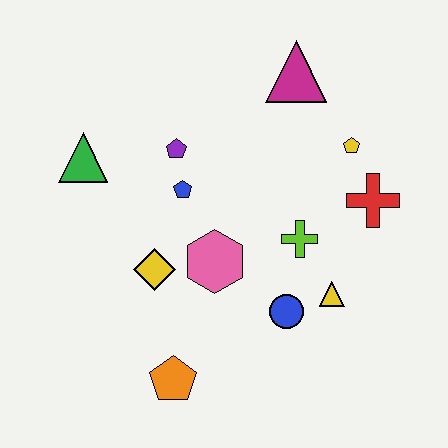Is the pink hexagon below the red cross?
Yes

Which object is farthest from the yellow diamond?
The magenta triangle is farthest from the yellow diamond.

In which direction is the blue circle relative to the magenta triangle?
The blue circle is below the magenta triangle.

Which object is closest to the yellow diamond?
The pink hexagon is closest to the yellow diamond.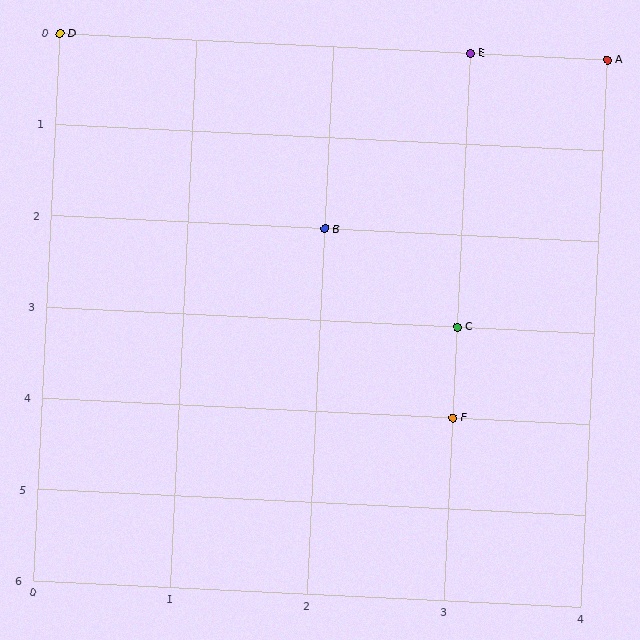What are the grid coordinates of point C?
Point C is at grid coordinates (3, 3).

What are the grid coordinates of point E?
Point E is at grid coordinates (3, 0).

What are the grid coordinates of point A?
Point A is at grid coordinates (4, 0).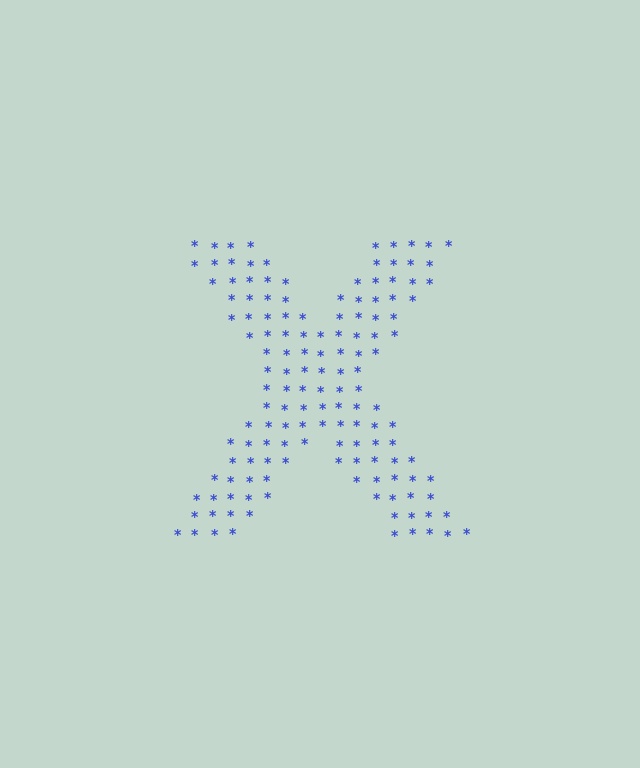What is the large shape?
The large shape is the letter X.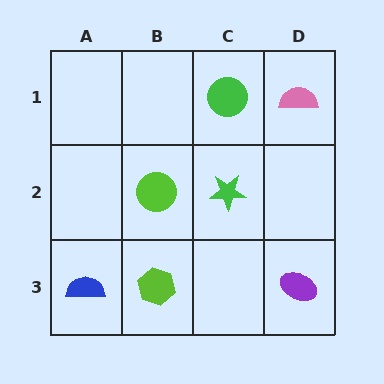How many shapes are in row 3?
3 shapes.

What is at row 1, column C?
A green circle.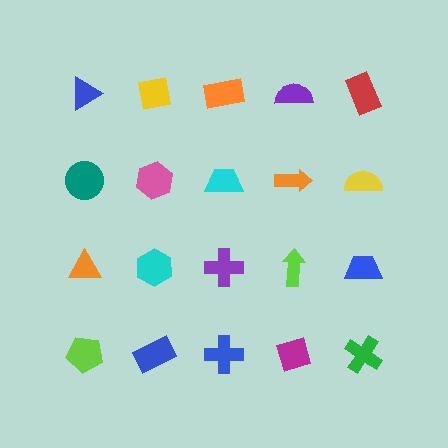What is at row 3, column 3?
A purple cross.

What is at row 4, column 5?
A green cross.